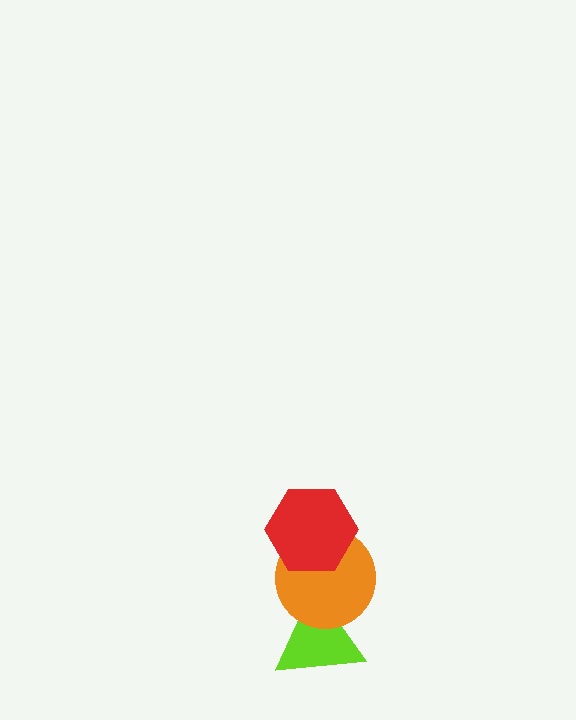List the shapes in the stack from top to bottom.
From top to bottom: the red hexagon, the orange circle, the lime triangle.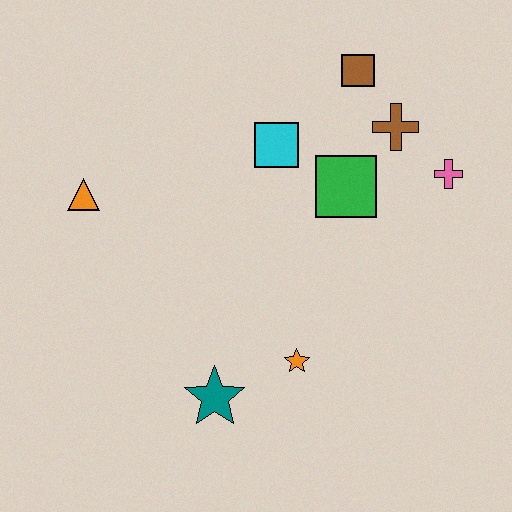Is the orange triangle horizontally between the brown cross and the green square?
No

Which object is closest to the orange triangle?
The cyan square is closest to the orange triangle.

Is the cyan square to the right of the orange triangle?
Yes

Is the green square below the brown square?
Yes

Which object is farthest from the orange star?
The brown square is farthest from the orange star.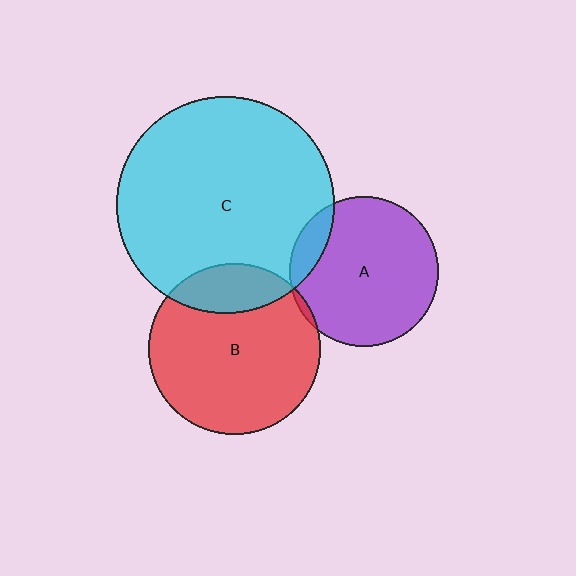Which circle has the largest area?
Circle C (cyan).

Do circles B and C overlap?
Yes.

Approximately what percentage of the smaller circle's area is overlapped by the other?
Approximately 20%.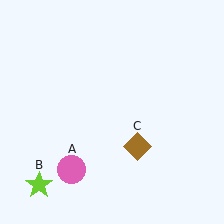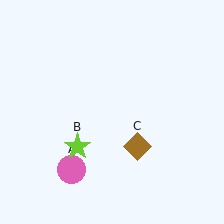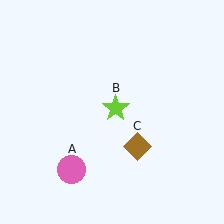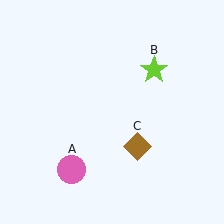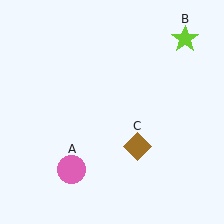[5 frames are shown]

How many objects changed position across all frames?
1 object changed position: lime star (object B).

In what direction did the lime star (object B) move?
The lime star (object B) moved up and to the right.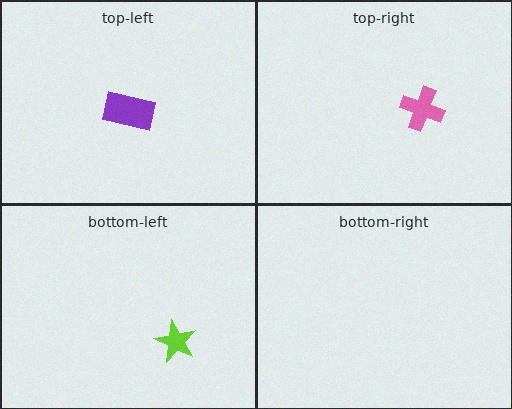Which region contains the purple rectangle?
The top-left region.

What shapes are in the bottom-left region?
The lime star.